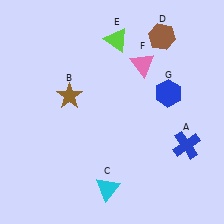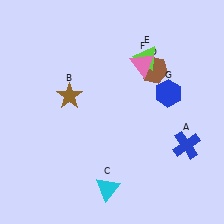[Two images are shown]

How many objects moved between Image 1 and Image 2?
2 objects moved between the two images.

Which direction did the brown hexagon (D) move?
The brown hexagon (D) moved down.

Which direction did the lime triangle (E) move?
The lime triangle (E) moved right.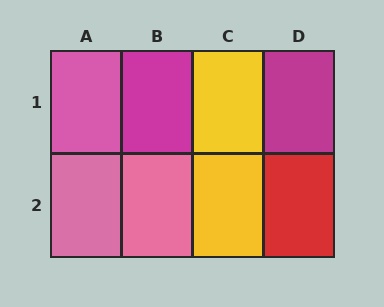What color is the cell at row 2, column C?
Yellow.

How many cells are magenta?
2 cells are magenta.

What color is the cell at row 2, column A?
Pink.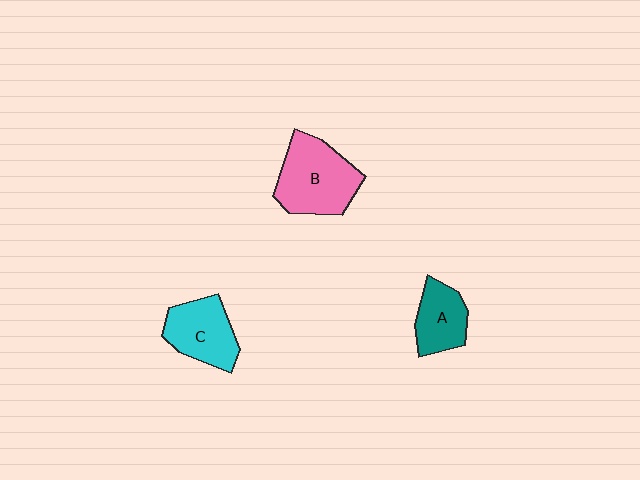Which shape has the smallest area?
Shape A (teal).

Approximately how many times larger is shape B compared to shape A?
Approximately 1.7 times.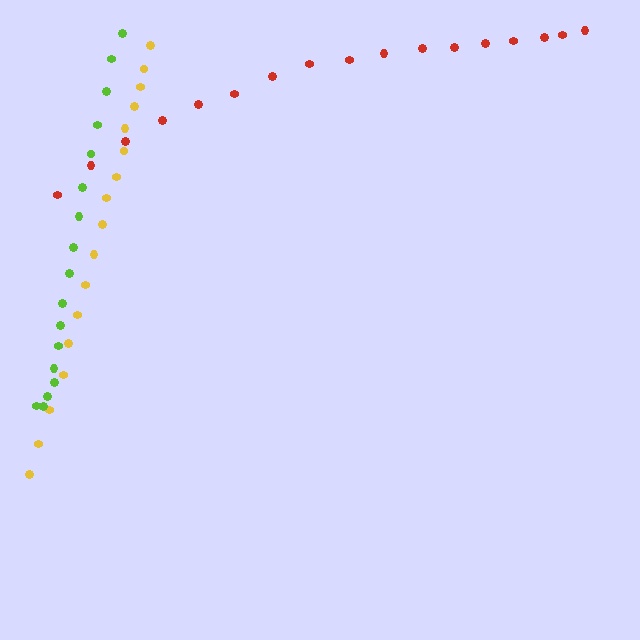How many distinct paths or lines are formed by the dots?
There are 3 distinct paths.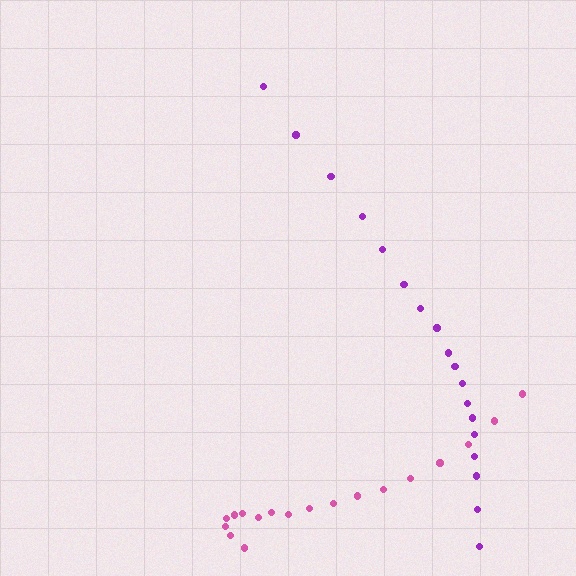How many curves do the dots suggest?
There are 2 distinct paths.